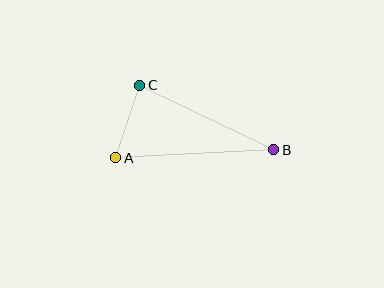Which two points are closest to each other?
Points A and C are closest to each other.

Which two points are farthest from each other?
Points A and B are farthest from each other.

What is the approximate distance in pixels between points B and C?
The distance between B and C is approximately 149 pixels.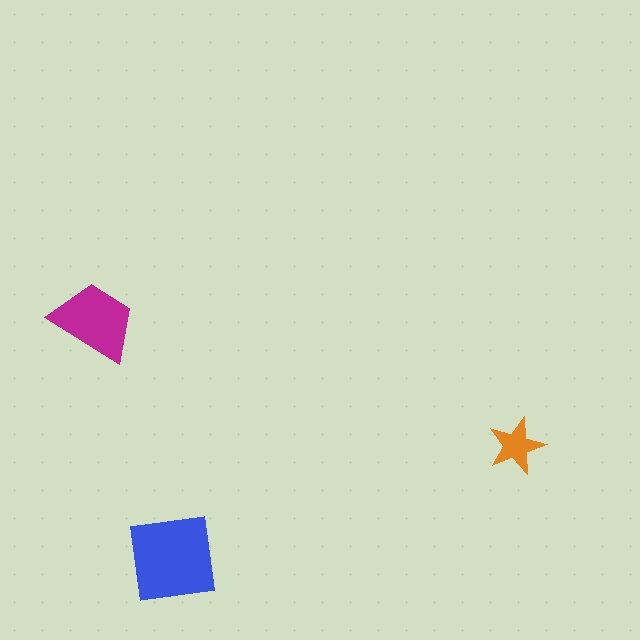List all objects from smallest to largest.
The orange star, the magenta trapezoid, the blue square.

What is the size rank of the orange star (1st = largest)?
3rd.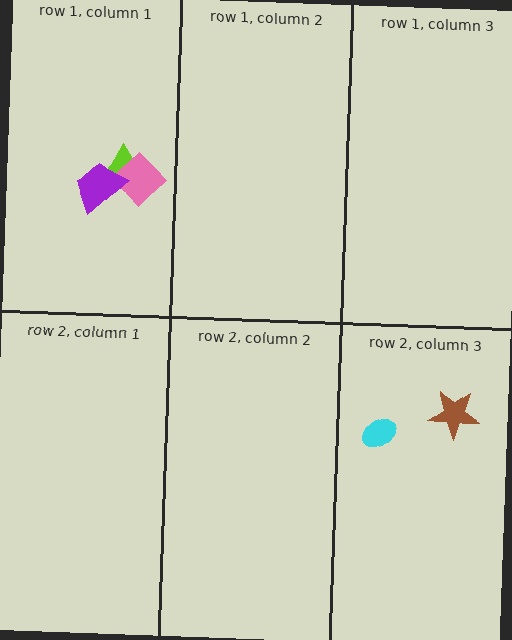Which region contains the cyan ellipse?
The row 2, column 3 region.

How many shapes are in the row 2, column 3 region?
2.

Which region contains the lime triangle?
The row 1, column 1 region.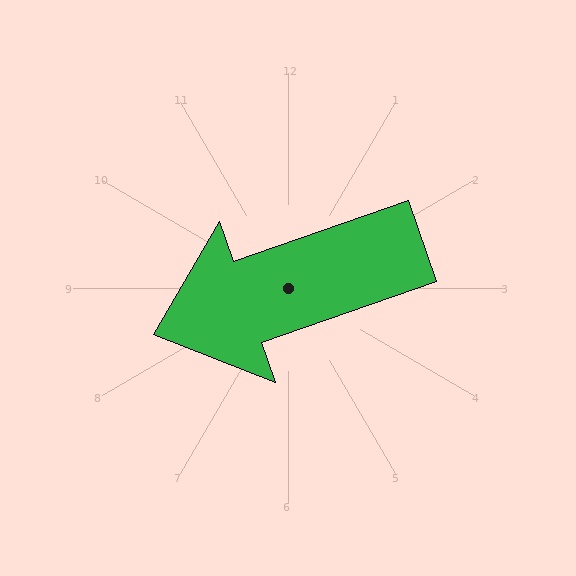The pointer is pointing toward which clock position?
Roughly 8 o'clock.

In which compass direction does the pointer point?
West.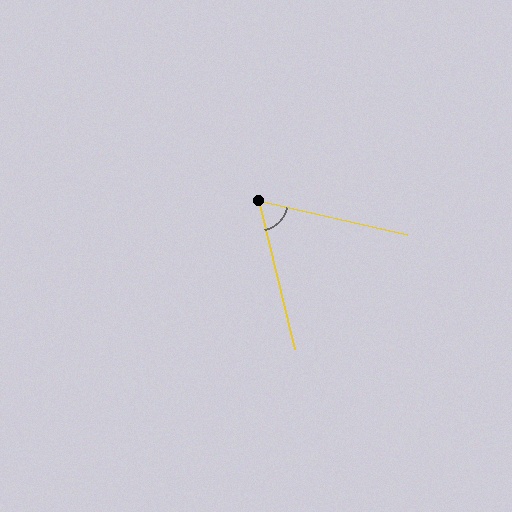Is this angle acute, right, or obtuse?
It is acute.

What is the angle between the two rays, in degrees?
Approximately 63 degrees.